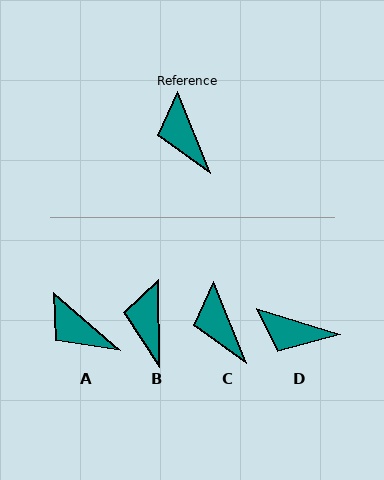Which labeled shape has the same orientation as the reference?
C.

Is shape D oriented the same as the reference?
No, it is off by about 50 degrees.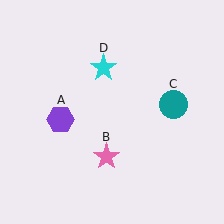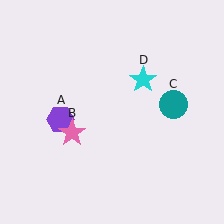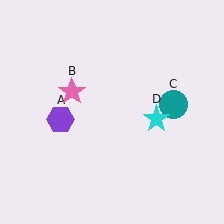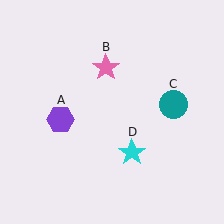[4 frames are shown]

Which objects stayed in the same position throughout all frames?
Purple hexagon (object A) and teal circle (object C) remained stationary.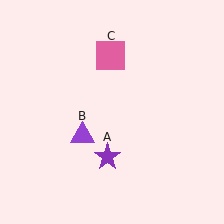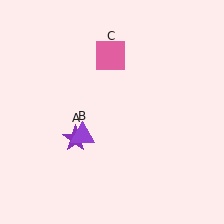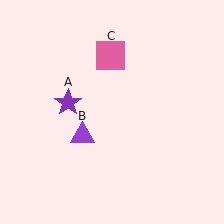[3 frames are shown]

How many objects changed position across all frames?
1 object changed position: purple star (object A).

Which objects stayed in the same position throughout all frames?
Purple triangle (object B) and pink square (object C) remained stationary.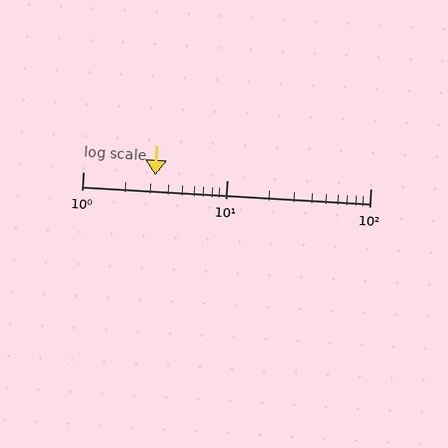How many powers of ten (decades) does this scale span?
The scale spans 2 decades, from 1 to 100.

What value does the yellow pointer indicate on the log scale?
The pointer indicates approximately 3.2.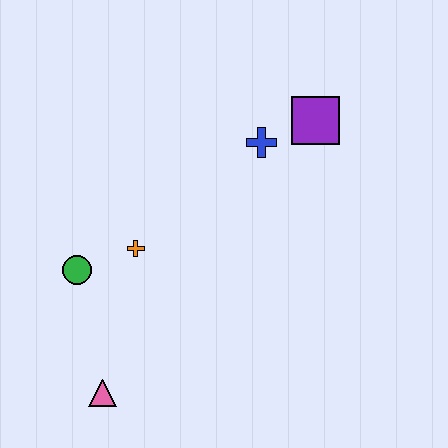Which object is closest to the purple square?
The blue cross is closest to the purple square.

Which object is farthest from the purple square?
The pink triangle is farthest from the purple square.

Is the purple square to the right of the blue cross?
Yes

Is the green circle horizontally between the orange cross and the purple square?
No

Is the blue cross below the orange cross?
No